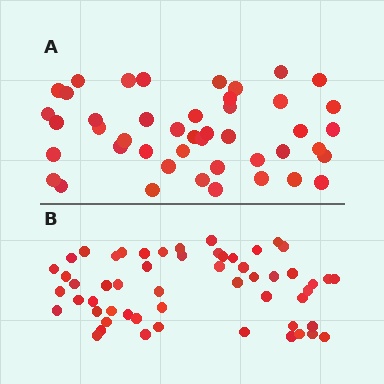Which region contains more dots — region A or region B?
Region B (the bottom region) has more dots.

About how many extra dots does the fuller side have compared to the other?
Region B has roughly 10 or so more dots than region A.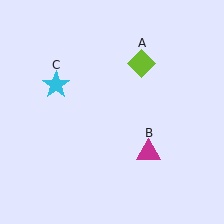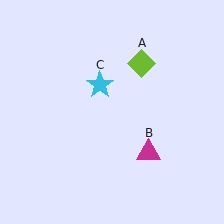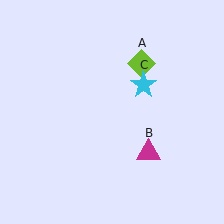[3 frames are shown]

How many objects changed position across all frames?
1 object changed position: cyan star (object C).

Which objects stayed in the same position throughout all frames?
Lime diamond (object A) and magenta triangle (object B) remained stationary.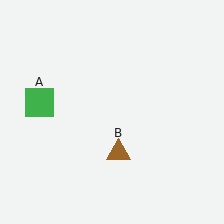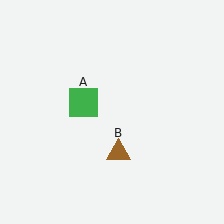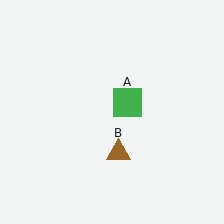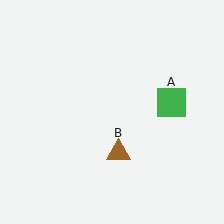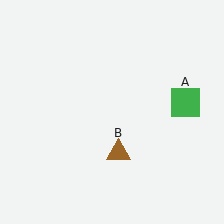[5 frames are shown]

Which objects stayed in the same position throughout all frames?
Brown triangle (object B) remained stationary.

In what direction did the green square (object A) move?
The green square (object A) moved right.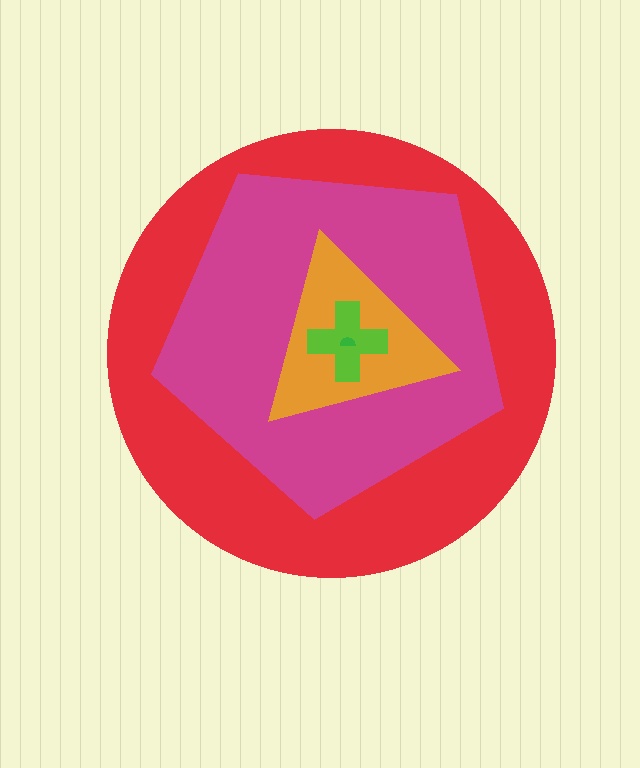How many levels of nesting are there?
5.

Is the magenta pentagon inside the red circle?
Yes.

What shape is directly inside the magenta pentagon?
The orange triangle.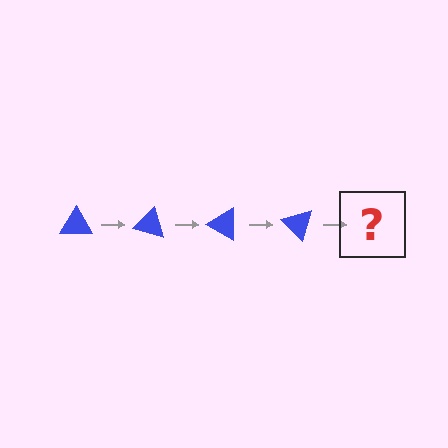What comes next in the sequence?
The next element should be a blue triangle rotated 60 degrees.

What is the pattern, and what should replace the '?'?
The pattern is that the triangle rotates 15 degrees each step. The '?' should be a blue triangle rotated 60 degrees.